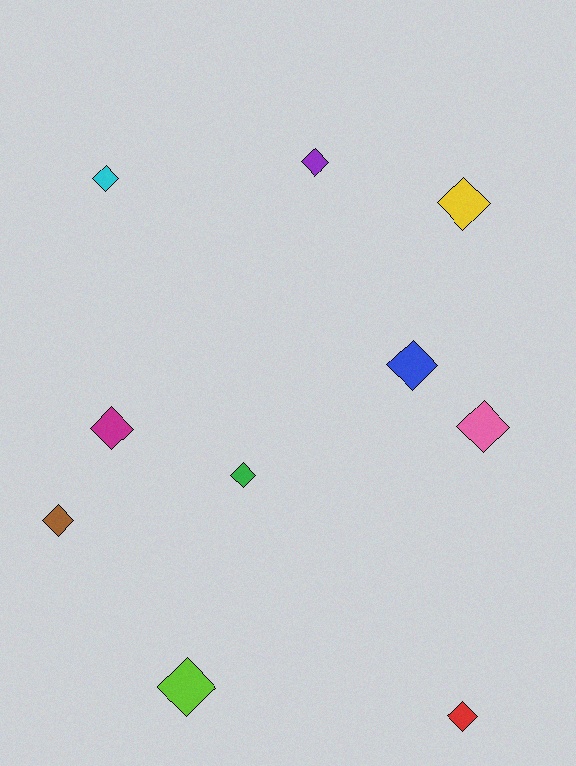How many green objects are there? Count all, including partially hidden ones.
There is 1 green object.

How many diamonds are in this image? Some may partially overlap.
There are 10 diamonds.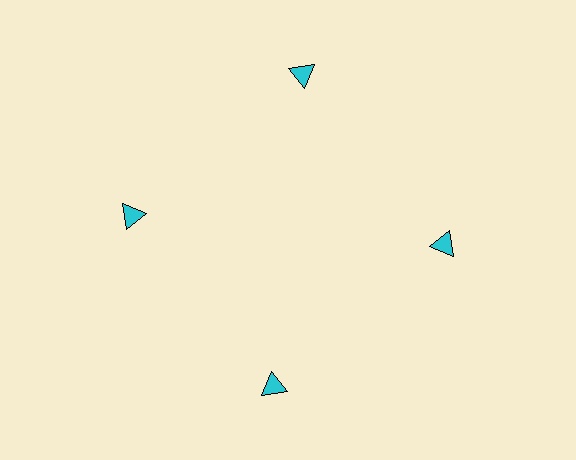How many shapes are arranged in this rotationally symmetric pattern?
There are 4 shapes, arranged in 4 groups of 1.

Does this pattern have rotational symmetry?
Yes, this pattern has 4-fold rotational symmetry. It looks the same after rotating 90 degrees around the center.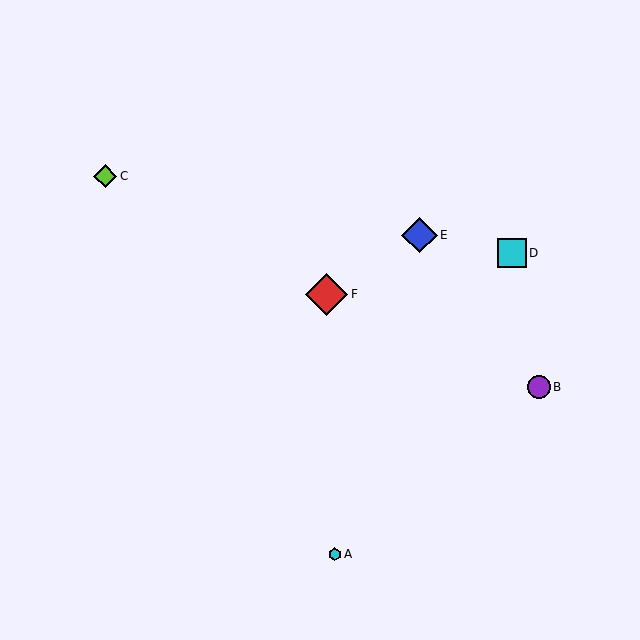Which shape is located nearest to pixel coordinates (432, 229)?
The blue diamond (labeled E) at (420, 235) is nearest to that location.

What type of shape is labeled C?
Shape C is a lime diamond.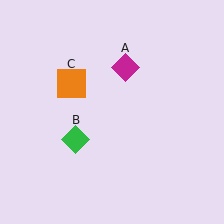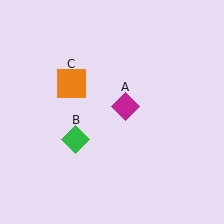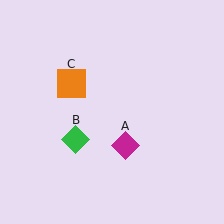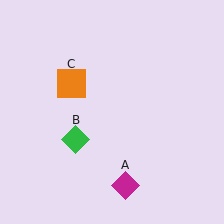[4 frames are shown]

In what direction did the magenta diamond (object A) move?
The magenta diamond (object A) moved down.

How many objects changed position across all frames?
1 object changed position: magenta diamond (object A).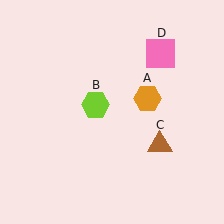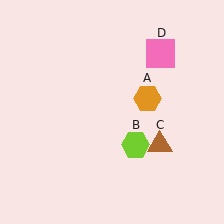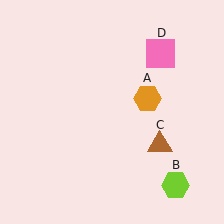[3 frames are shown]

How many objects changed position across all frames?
1 object changed position: lime hexagon (object B).